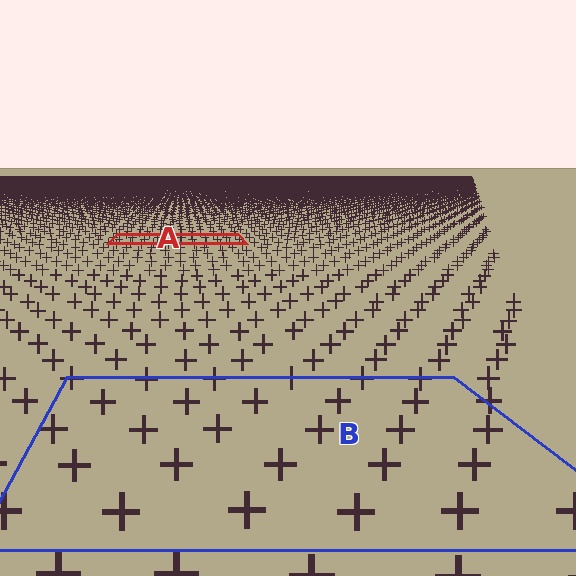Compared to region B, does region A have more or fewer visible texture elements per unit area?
Region A has more texture elements per unit area — they are packed more densely because it is farther away.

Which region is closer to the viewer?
Region B is closer. The texture elements there are larger and more spread out.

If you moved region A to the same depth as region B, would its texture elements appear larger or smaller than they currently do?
They would appear larger. At a closer depth, the same texture elements are projected at a bigger on-screen size.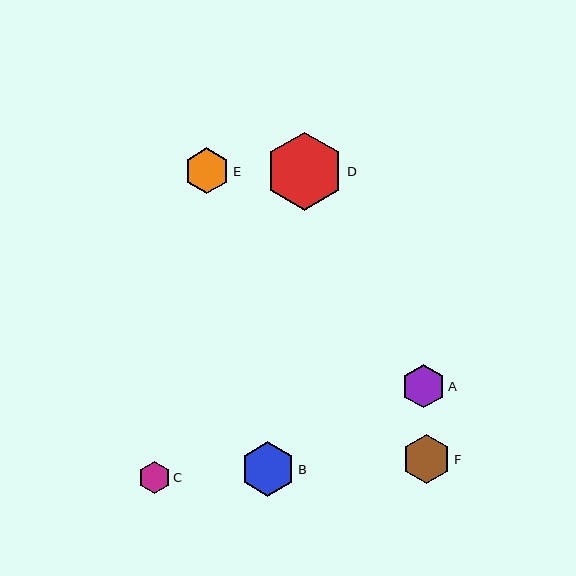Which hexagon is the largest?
Hexagon D is the largest with a size of approximately 78 pixels.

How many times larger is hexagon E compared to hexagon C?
Hexagon E is approximately 1.4 times the size of hexagon C.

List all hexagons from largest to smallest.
From largest to smallest: D, B, F, E, A, C.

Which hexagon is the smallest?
Hexagon C is the smallest with a size of approximately 32 pixels.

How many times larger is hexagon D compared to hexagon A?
Hexagon D is approximately 1.8 times the size of hexagon A.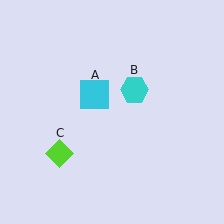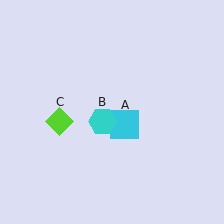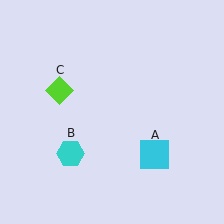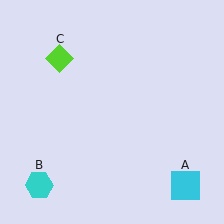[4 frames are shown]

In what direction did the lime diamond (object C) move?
The lime diamond (object C) moved up.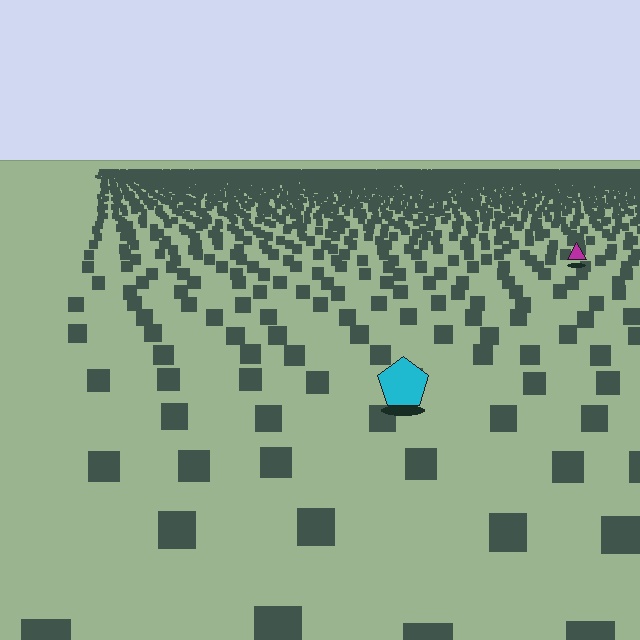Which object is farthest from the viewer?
The magenta triangle is farthest from the viewer. It appears smaller and the ground texture around it is denser.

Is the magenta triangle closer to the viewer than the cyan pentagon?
No. The cyan pentagon is closer — you can tell from the texture gradient: the ground texture is coarser near it.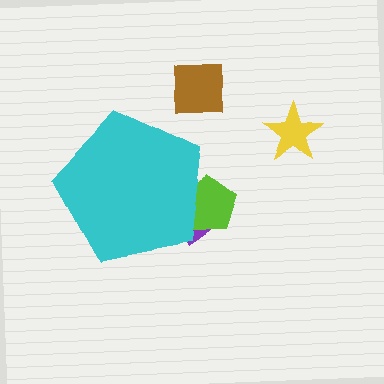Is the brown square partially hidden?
No, the brown square is fully visible.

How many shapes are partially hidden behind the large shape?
2 shapes are partially hidden.